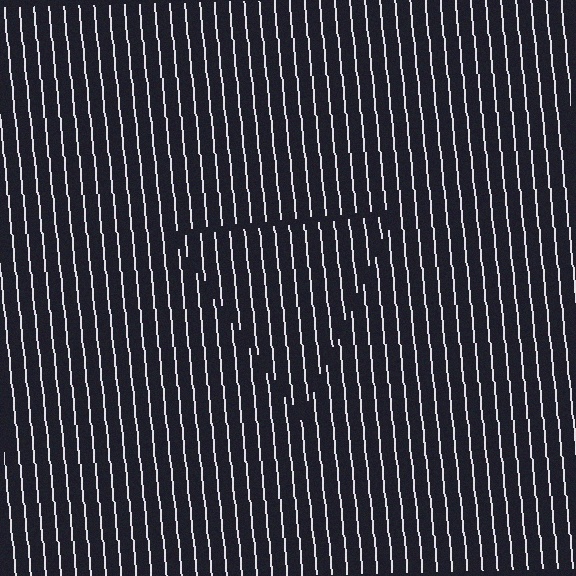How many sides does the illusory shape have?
3 sides — the line-ends trace a triangle.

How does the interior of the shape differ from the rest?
The interior of the shape contains the same grating, shifted by half a period — the contour is defined by the phase discontinuity where line-ends from the inner and outer gratings abut.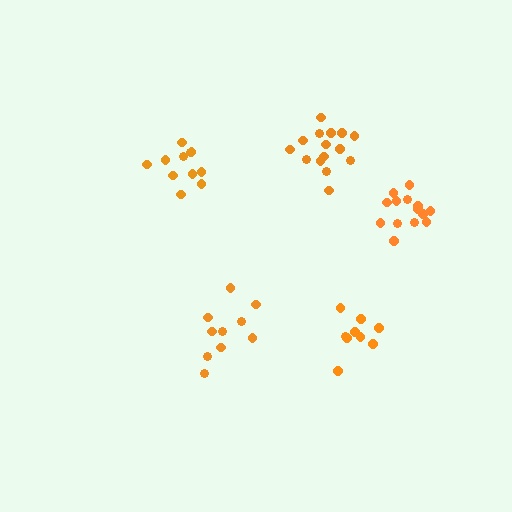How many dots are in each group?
Group 1: 9 dots, Group 2: 10 dots, Group 3: 11 dots, Group 4: 15 dots, Group 5: 15 dots (60 total).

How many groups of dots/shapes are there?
There are 5 groups.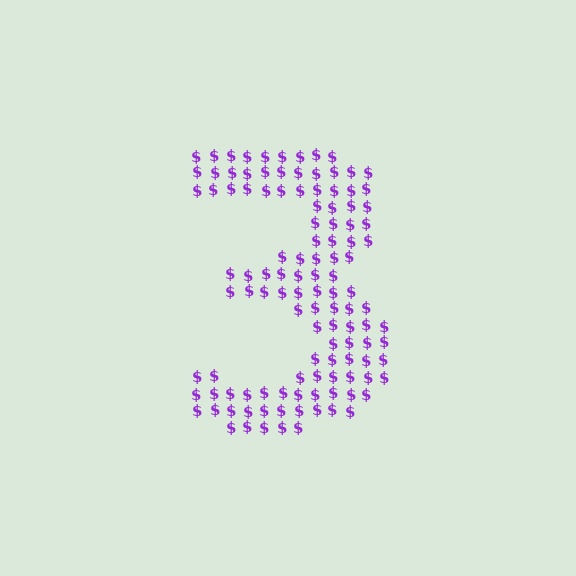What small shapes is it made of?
It is made of small dollar signs.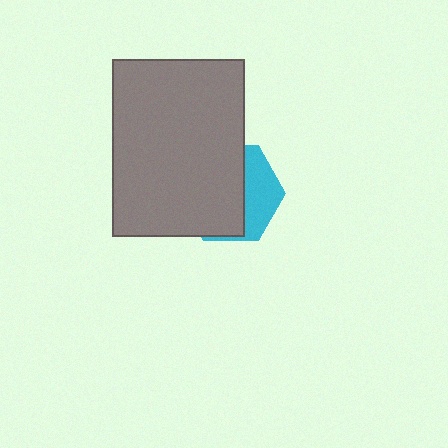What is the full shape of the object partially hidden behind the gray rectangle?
The partially hidden object is a cyan hexagon.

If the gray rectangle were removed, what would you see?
You would see the complete cyan hexagon.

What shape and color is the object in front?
The object in front is a gray rectangle.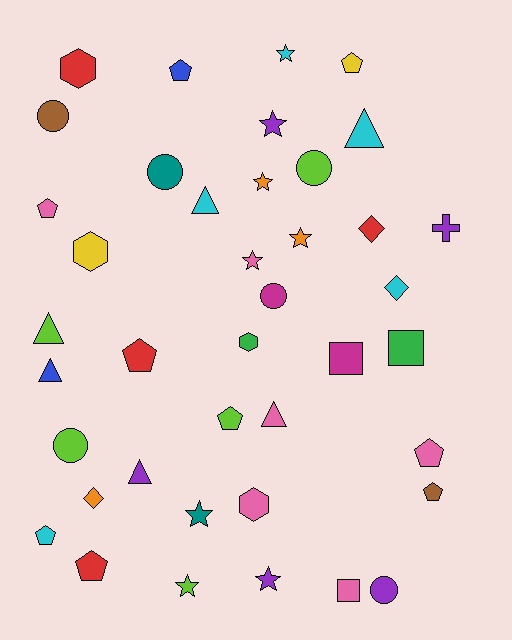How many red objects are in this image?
There are 4 red objects.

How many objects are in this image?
There are 40 objects.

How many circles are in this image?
There are 6 circles.